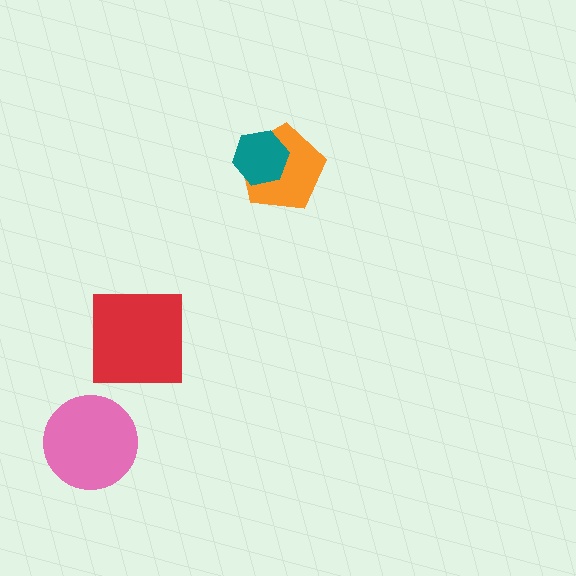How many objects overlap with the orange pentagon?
1 object overlaps with the orange pentagon.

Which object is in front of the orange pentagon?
The teal hexagon is in front of the orange pentagon.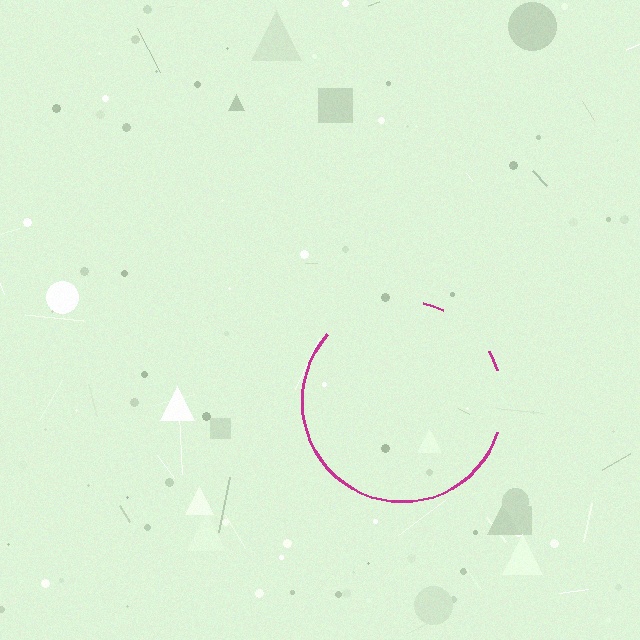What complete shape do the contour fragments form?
The contour fragments form a circle.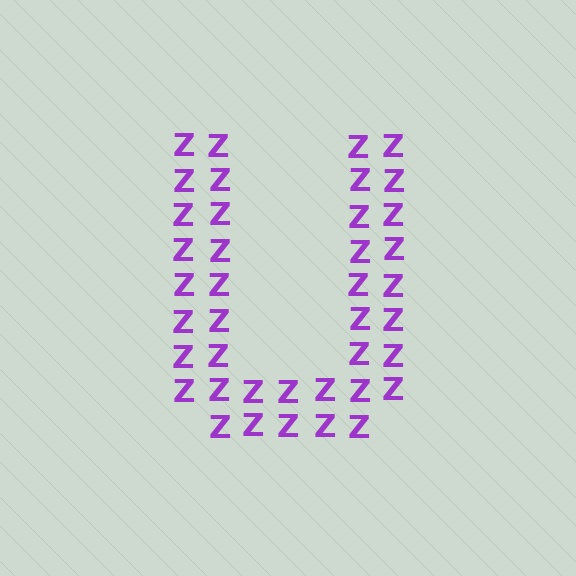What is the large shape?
The large shape is the letter U.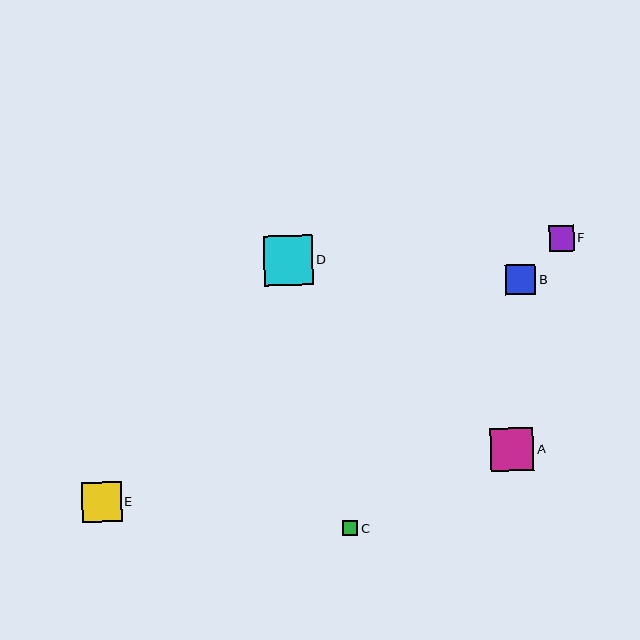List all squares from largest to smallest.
From largest to smallest: D, A, E, B, F, C.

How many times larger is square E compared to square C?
Square E is approximately 2.7 times the size of square C.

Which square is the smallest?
Square C is the smallest with a size of approximately 15 pixels.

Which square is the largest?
Square D is the largest with a size of approximately 49 pixels.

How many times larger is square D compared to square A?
Square D is approximately 1.1 times the size of square A.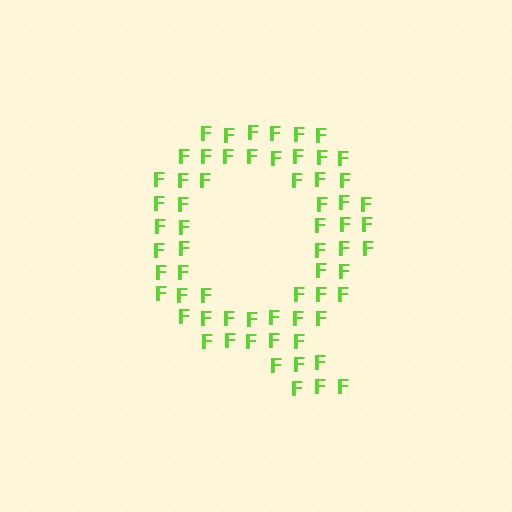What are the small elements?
The small elements are letter F's.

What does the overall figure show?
The overall figure shows the letter Q.